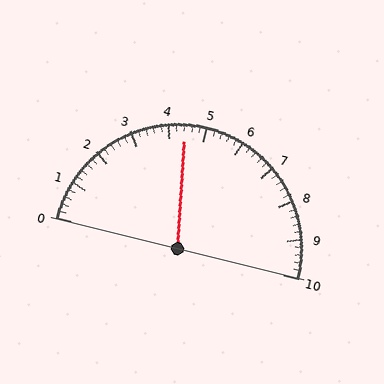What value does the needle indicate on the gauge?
The needle indicates approximately 4.4.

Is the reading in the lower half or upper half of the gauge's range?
The reading is in the lower half of the range (0 to 10).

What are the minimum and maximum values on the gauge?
The gauge ranges from 0 to 10.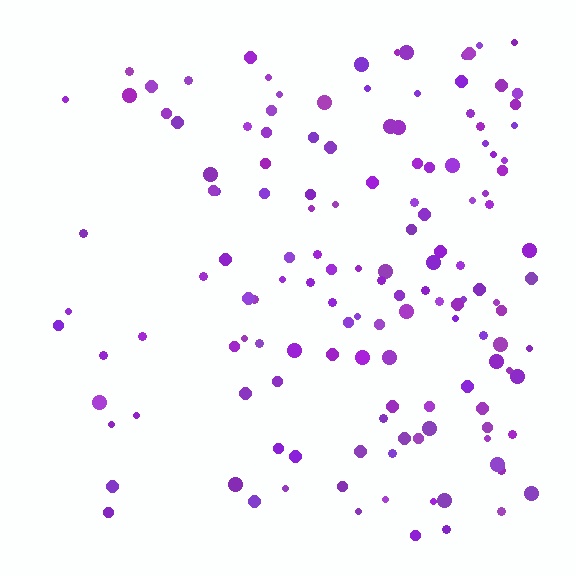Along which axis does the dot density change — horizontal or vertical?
Horizontal.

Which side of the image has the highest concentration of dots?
The right.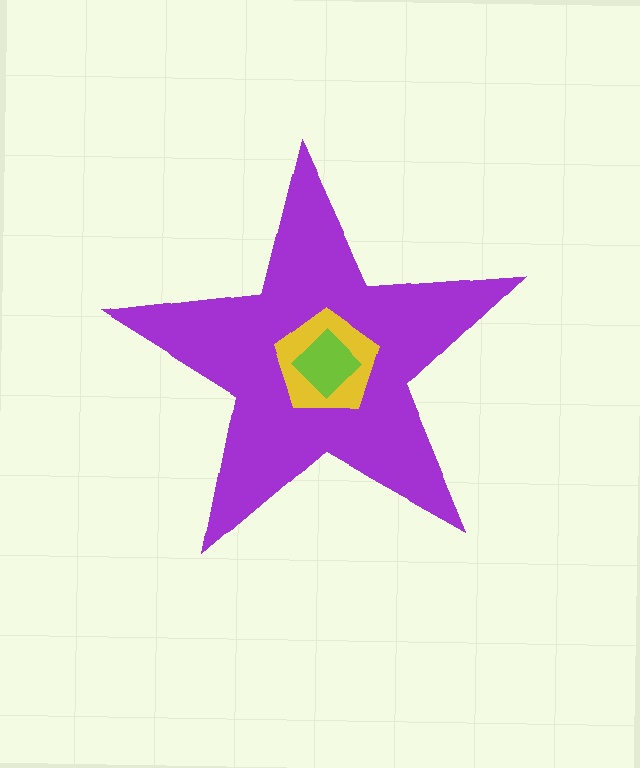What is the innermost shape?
The lime diamond.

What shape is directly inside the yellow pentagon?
The lime diamond.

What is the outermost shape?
The purple star.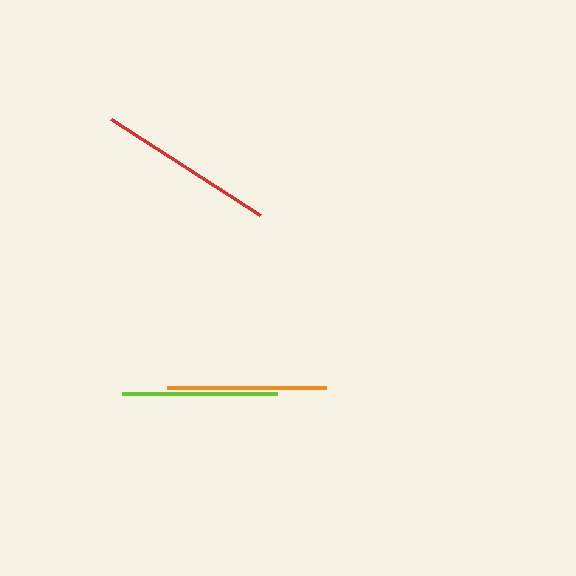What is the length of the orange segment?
The orange segment is approximately 160 pixels long.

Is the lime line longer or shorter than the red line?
The red line is longer than the lime line.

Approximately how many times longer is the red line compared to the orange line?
The red line is approximately 1.1 times the length of the orange line.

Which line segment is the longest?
The red line is the longest at approximately 176 pixels.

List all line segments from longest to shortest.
From longest to shortest: red, orange, lime.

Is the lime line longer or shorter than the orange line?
The orange line is longer than the lime line.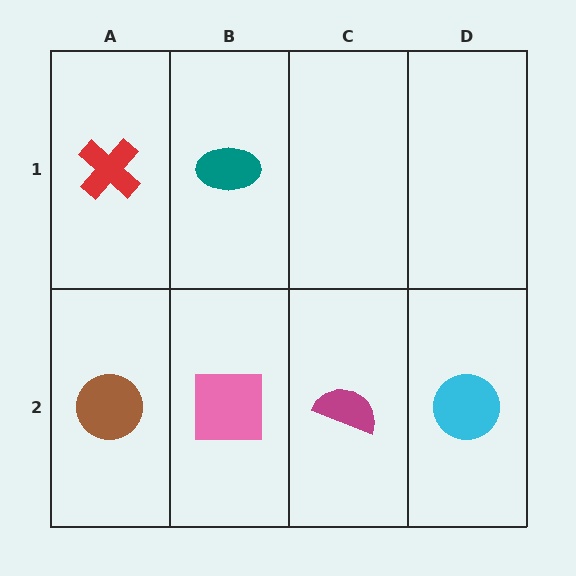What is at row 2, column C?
A magenta semicircle.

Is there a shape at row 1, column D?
No, that cell is empty.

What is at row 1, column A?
A red cross.